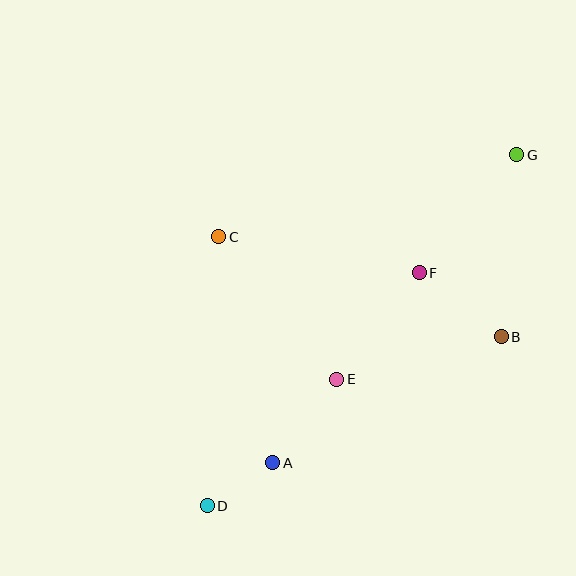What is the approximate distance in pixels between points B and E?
The distance between B and E is approximately 170 pixels.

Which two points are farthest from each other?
Points D and G are farthest from each other.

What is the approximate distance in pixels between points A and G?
The distance between A and G is approximately 393 pixels.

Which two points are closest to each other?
Points A and D are closest to each other.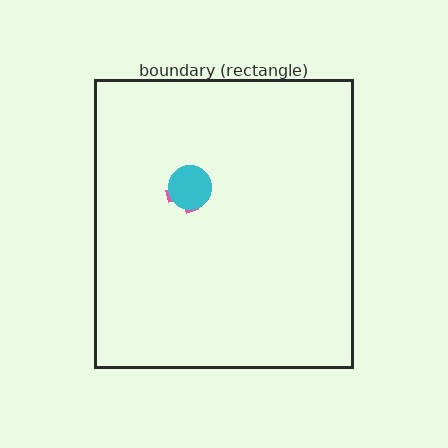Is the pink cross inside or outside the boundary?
Inside.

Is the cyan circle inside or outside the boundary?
Inside.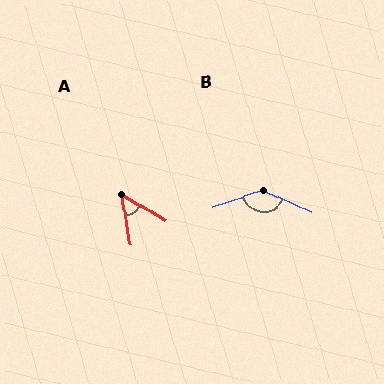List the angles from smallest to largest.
A (50°), B (137°).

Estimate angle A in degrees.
Approximately 50 degrees.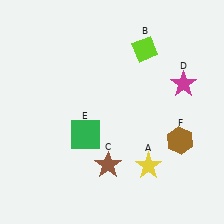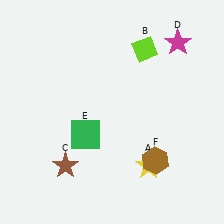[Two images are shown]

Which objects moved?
The objects that moved are: the brown star (C), the magenta star (D), the brown hexagon (F).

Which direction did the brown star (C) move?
The brown star (C) moved left.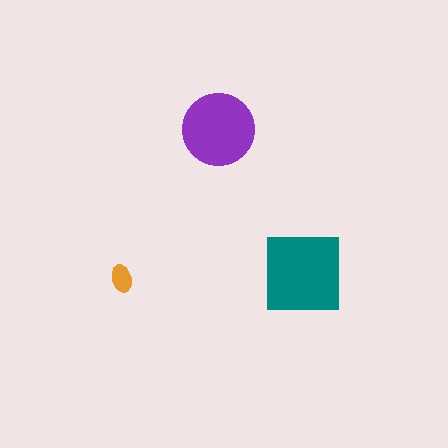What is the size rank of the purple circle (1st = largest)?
2nd.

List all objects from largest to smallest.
The teal square, the purple circle, the orange ellipse.